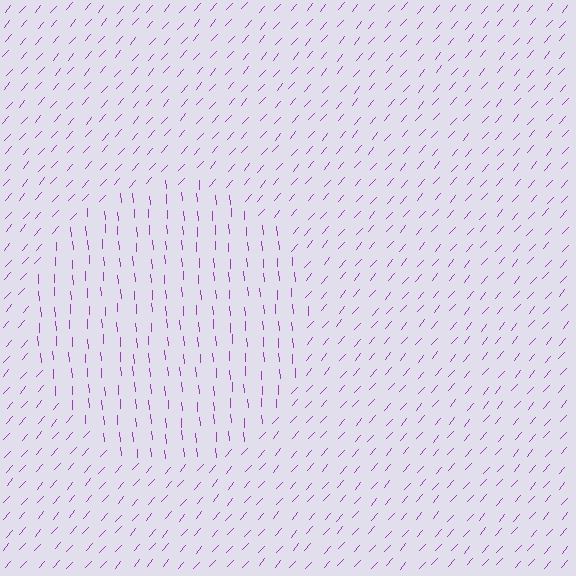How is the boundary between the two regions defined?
The boundary is defined purely by a change in line orientation (approximately 45 degrees difference). All lines are the same color and thickness.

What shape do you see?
I see a circle.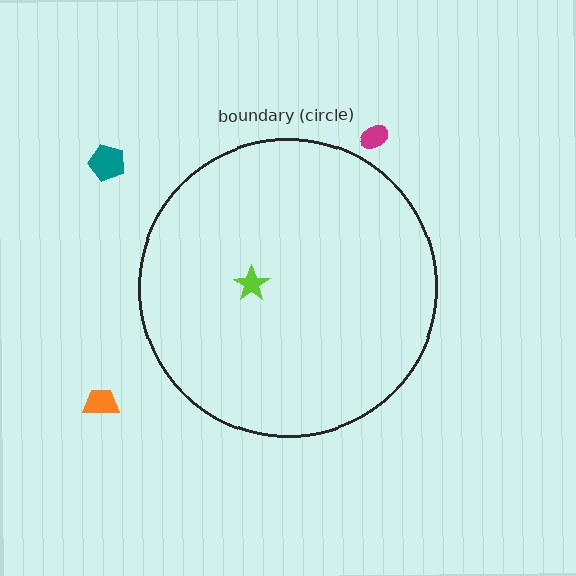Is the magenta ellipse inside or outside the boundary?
Outside.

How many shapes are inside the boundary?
1 inside, 3 outside.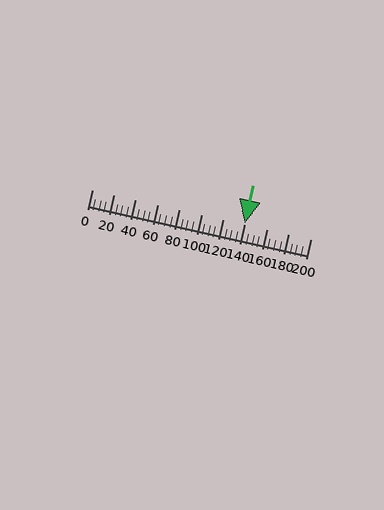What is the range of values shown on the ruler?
The ruler shows values from 0 to 200.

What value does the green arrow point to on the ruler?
The green arrow points to approximately 140.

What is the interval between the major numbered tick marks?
The major tick marks are spaced 20 units apart.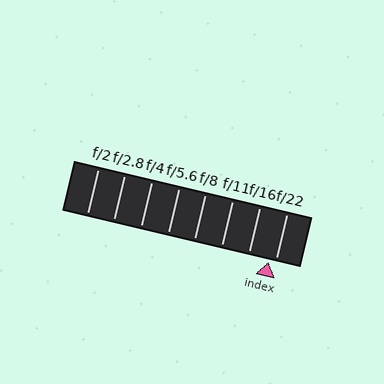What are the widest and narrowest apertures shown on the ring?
The widest aperture shown is f/2 and the narrowest is f/22.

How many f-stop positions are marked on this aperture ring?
There are 8 f-stop positions marked.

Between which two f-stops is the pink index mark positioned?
The index mark is between f/16 and f/22.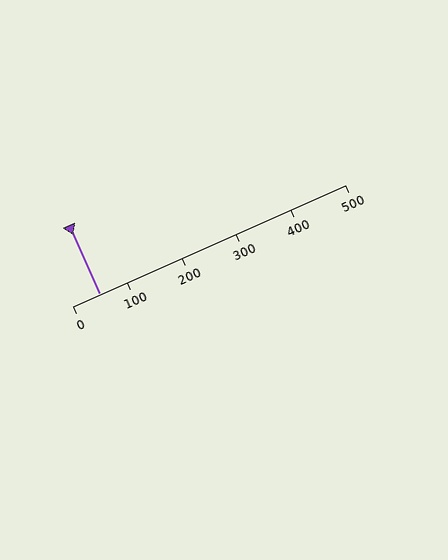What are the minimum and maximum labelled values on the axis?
The axis runs from 0 to 500.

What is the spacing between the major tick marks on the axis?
The major ticks are spaced 100 apart.